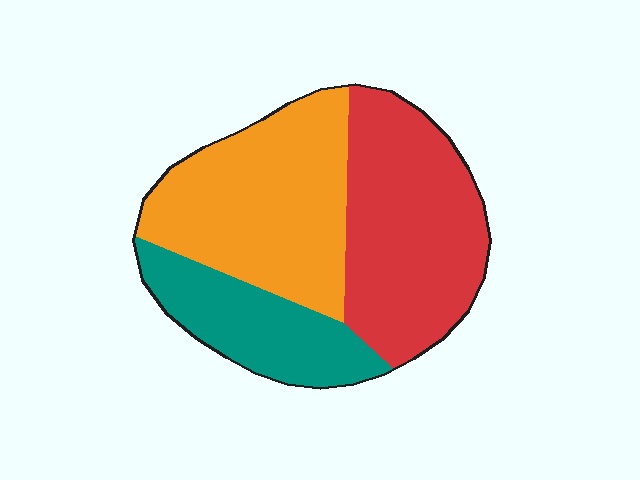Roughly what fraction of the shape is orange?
Orange takes up about two fifths (2/5) of the shape.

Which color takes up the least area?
Teal, at roughly 20%.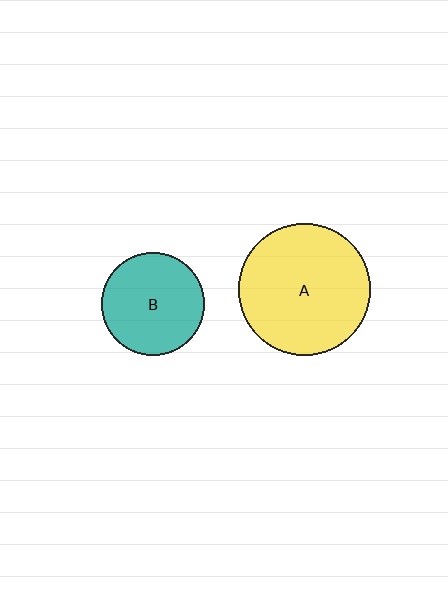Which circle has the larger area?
Circle A (yellow).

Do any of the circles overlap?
No, none of the circles overlap.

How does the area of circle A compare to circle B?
Approximately 1.7 times.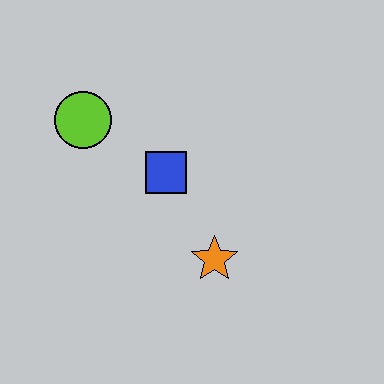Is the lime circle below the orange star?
No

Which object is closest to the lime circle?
The blue square is closest to the lime circle.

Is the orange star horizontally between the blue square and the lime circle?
No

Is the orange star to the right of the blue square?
Yes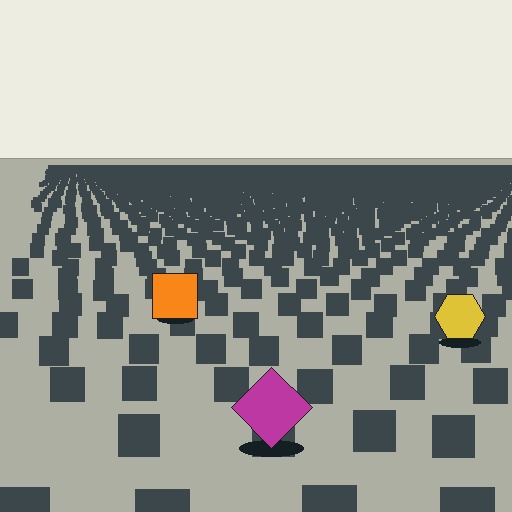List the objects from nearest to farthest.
From nearest to farthest: the magenta diamond, the yellow hexagon, the orange square.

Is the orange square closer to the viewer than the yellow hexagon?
No. The yellow hexagon is closer — you can tell from the texture gradient: the ground texture is coarser near it.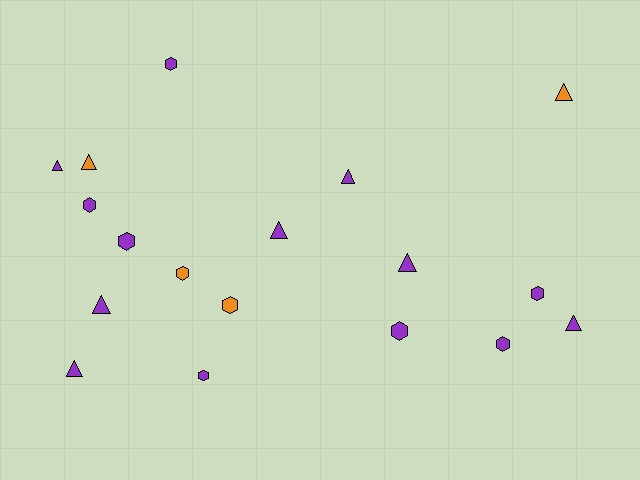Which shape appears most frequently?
Triangle, with 9 objects.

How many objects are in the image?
There are 18 objects.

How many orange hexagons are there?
There are 2 orange hexagons.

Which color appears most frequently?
Purple, with 14 objects.